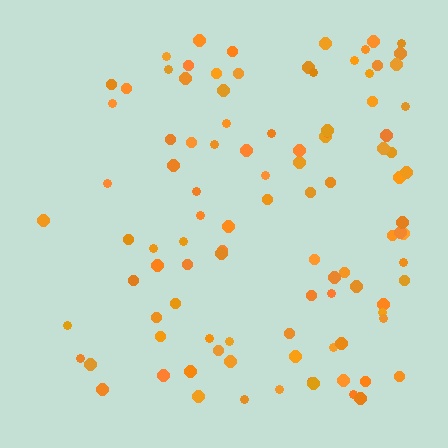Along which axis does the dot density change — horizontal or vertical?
Horizontal.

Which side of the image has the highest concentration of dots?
The right.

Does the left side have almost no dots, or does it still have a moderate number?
Still a moderate number, just noticeably fewer than the right.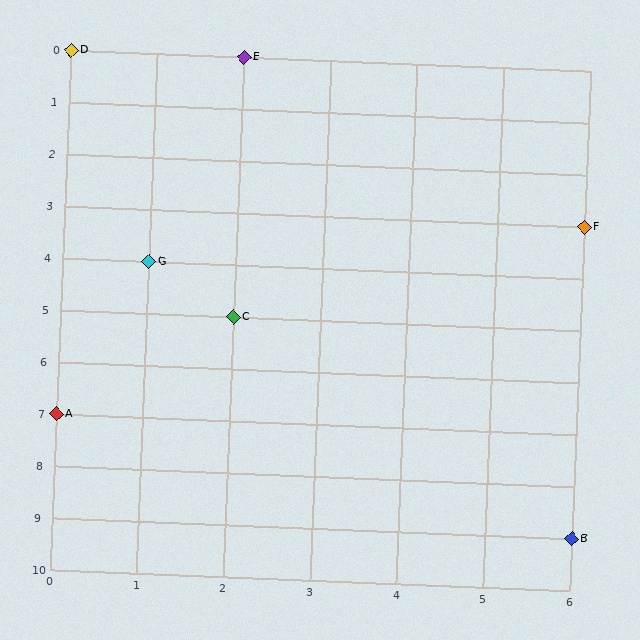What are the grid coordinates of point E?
Point E is at grid coordinates (2, 0).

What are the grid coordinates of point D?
Point D is at grid coordinates (0, 0).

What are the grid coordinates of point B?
Point B is at grid coordinates (6, 9).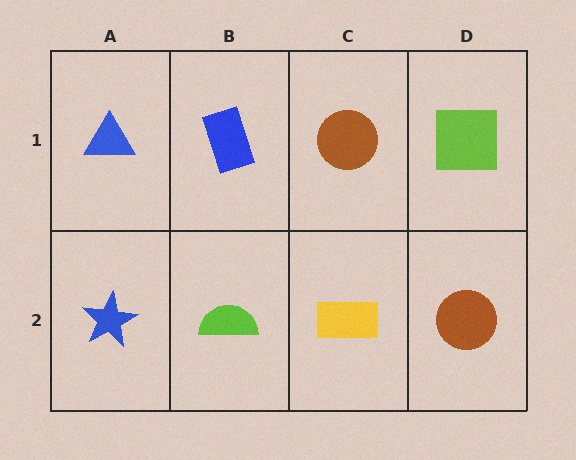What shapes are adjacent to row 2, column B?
A blue rectangle (row 1, column B), a blue star (row 2, column A), a yellow rectangle (row 2, column C).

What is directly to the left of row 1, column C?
A blue rectangle.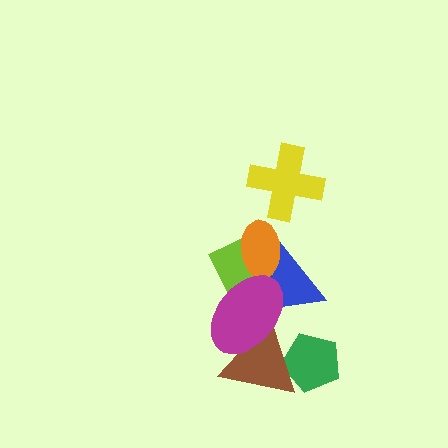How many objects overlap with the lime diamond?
3 objects overlap with the lime diamond.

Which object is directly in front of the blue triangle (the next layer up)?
The brown triangle is directly in front of the blue triangle.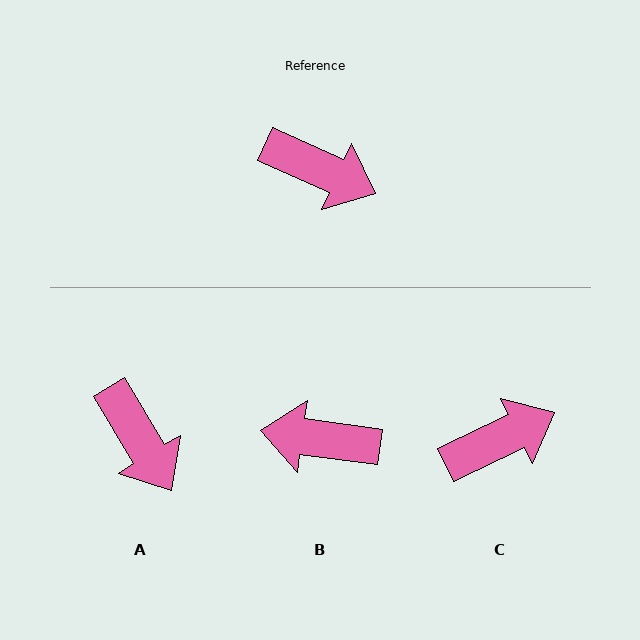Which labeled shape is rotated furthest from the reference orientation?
B, about 164 degrees away.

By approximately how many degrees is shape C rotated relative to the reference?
Approximately 50 degrees counter-clockwise.